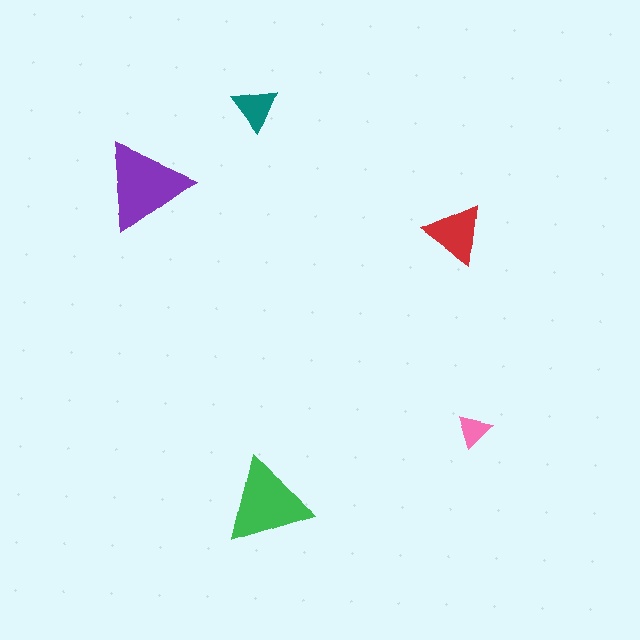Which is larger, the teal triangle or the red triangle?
The red one.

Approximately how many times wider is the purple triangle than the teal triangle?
About 2 times wider.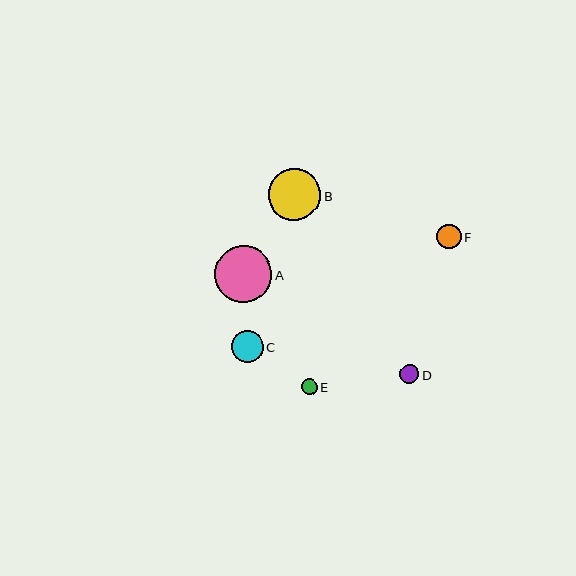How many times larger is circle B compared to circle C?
Circle B is approximately 1.7 times the size of circle C.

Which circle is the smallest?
Circle E is the smallest with a size of approximately 16 pixels.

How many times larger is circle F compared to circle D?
Circle F is approximately 1.3 times the size of circle D.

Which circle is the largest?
Circle A is the largest with a size of approximately 57 pixels.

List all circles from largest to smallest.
From largest to smallest: A, B, C, F, D, E.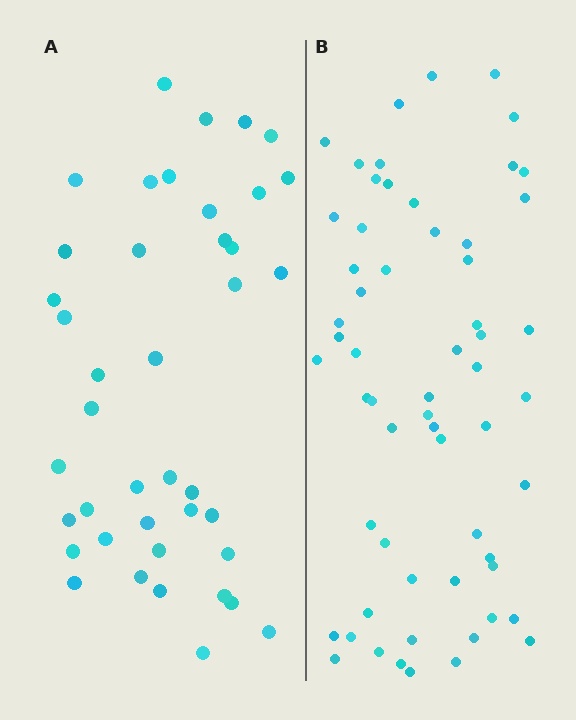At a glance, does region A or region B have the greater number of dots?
Region B (the right region) has more dots.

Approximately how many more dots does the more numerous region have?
Region B has approximately 20 more dots than region A.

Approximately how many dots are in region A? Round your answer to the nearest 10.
About 40 dots. (The exact count is 41, which rounds to 40.)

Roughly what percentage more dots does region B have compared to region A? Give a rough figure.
About 45% more.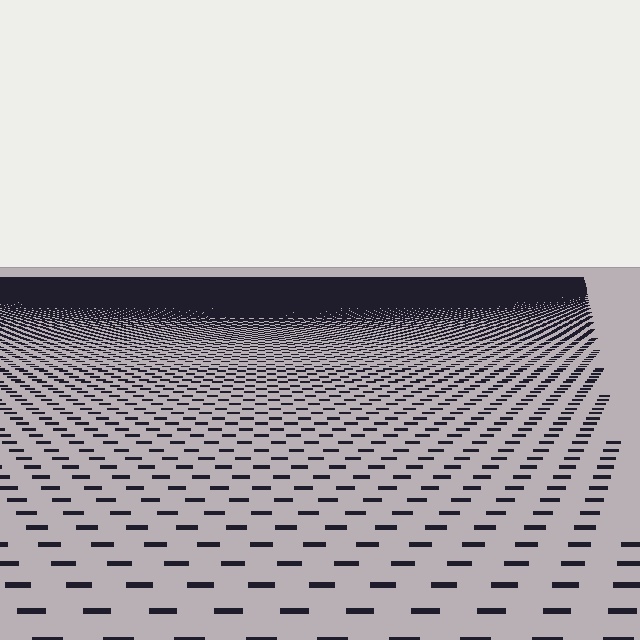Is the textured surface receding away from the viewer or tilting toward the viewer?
The surface is receding away from the viewer. Texture elements get smaller and denser toward the top.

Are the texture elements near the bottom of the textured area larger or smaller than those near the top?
Larger. Near the bottom, elements are closer to the viewer and appear at a bigger on-screen size.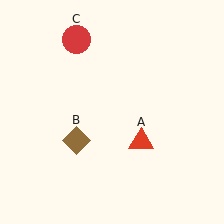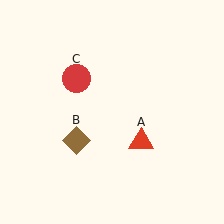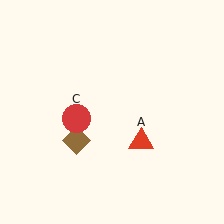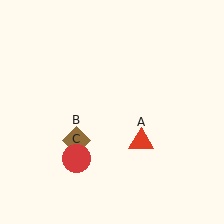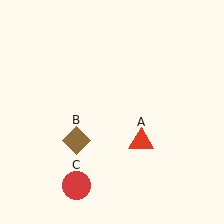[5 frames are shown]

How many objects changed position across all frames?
1 object changed position: red circle (object C).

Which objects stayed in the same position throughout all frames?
Red triangle (object A) and brown diamond (object B) remained stationary.